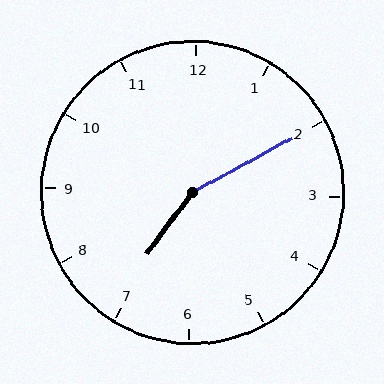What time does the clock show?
7:10.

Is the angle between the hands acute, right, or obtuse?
It is obtuse.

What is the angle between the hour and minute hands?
Approximately 155 degrees.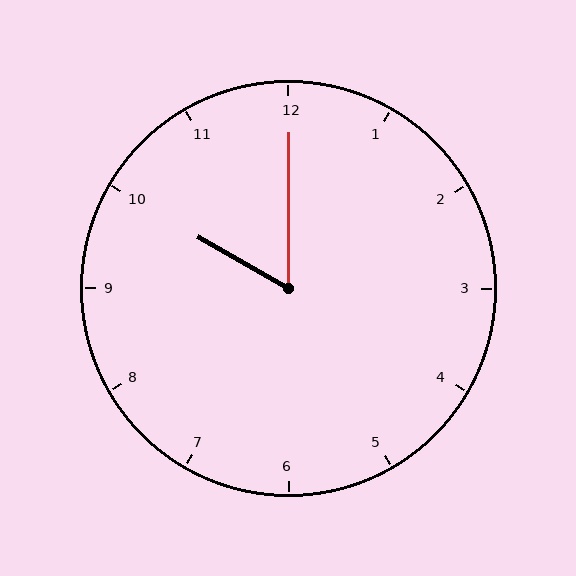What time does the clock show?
10:00.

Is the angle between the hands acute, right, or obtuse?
It is acute.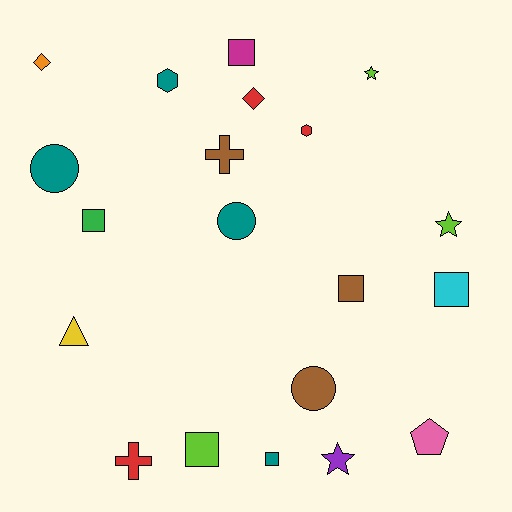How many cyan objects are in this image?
There is 1 cyan object.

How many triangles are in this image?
There is 1 triangle.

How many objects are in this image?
There are 20 objects.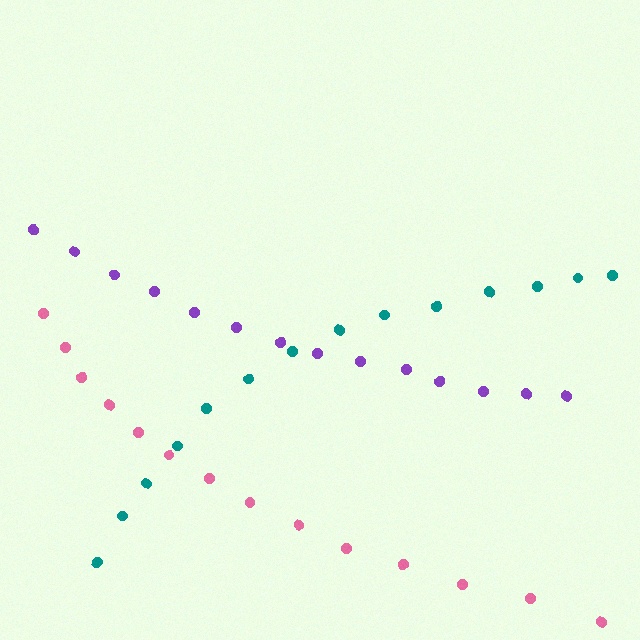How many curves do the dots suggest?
There are 3 distinct paths.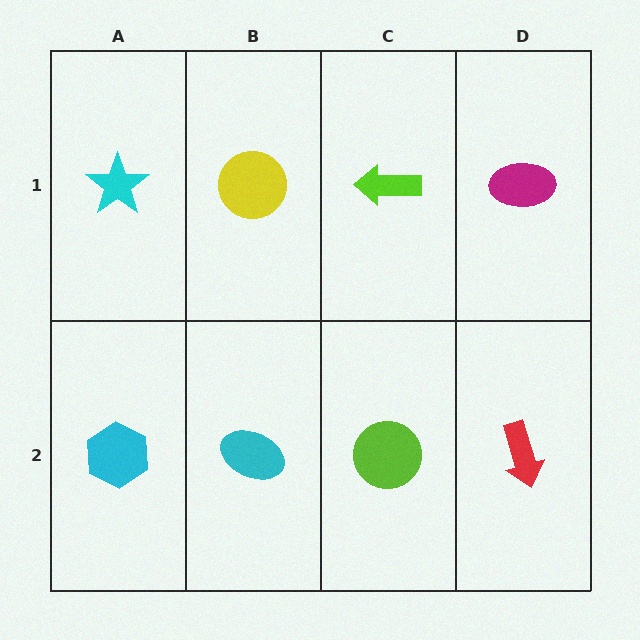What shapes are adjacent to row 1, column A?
A cyan hexagon (row 2, column A), a yellow circle (row 1, column B).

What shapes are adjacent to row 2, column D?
A magenta ellipse (row 1, column D), a lime circle (row 2, column C).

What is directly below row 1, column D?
A red arrow.